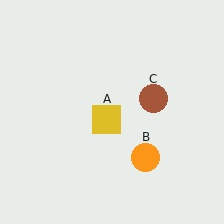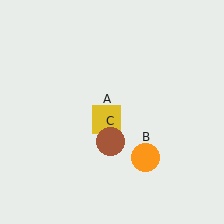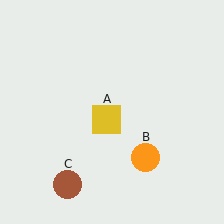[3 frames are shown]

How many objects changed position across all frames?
1 object changed position: brown circle (object C).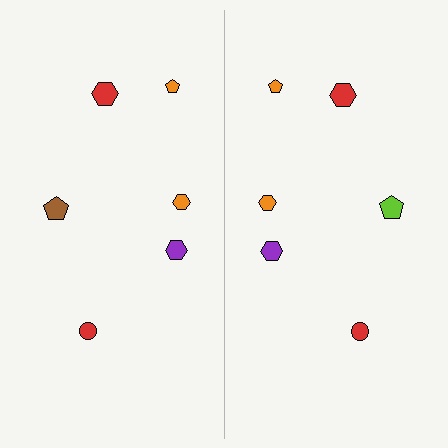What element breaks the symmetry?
The lime pentagon on the right side breaks the symmetry — its mirror counterpart is brown.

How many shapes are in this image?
There are 12 shapes in this image.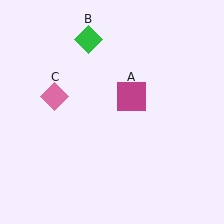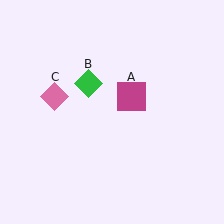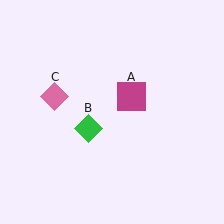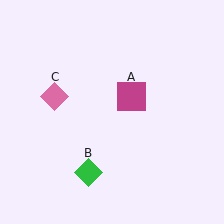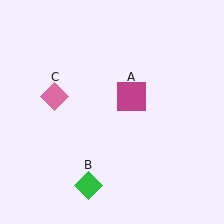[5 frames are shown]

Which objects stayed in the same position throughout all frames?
Magenta square (object A) and pink diamond (object C) remained stationary.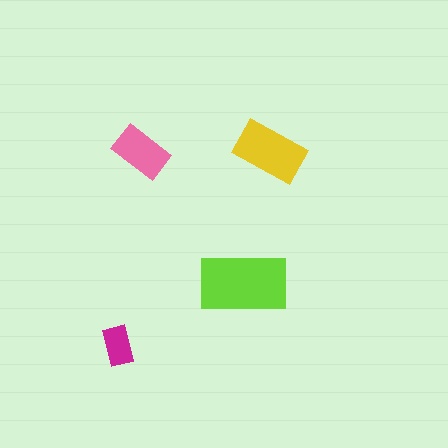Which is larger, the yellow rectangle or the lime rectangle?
The lime one.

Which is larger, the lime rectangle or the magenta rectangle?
The lime one.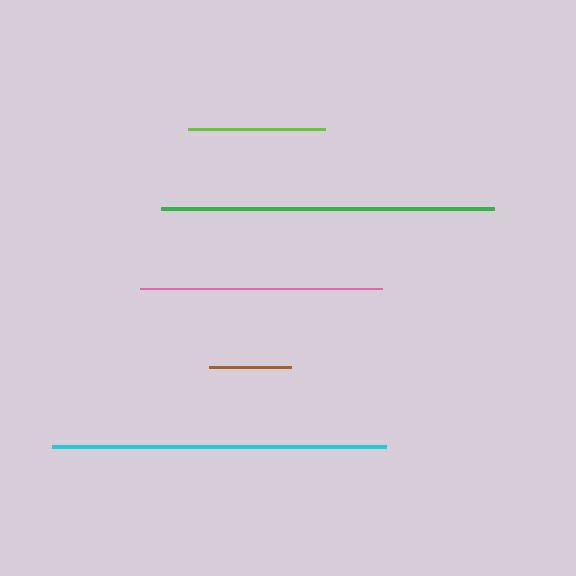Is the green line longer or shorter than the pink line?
The green line is longer than the pink line.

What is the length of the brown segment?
The brown segment is approximately 82 pixels long.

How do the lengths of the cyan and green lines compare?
The cyan and green lines are approximately the same length.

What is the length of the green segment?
The green segment is approximately 332 pixels long.